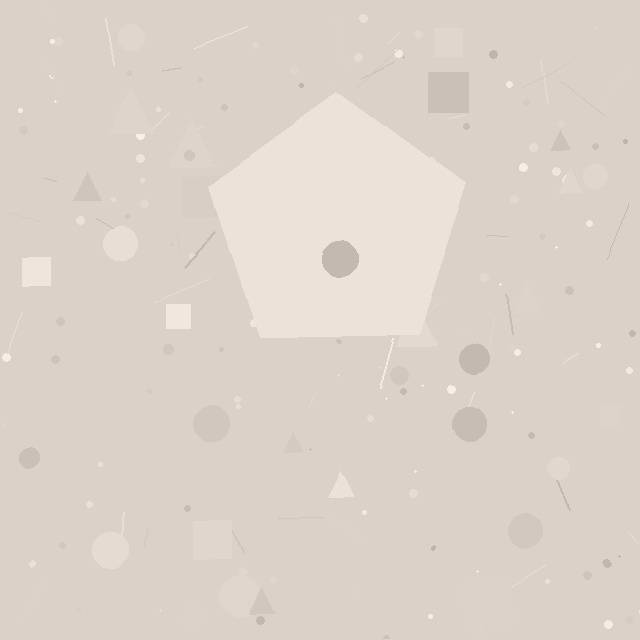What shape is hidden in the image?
A pentagon is hidden in the image.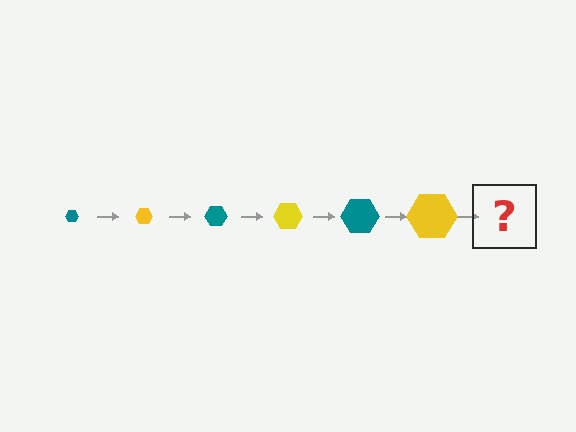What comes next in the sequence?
The next element should be a teal hexagon, larger than the previous one.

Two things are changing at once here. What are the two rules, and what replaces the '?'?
The two rules are that the hexagon grows larger each step and the color cycles through teal and yellow. The '?' should be a teal hexagon, larger than the previous one.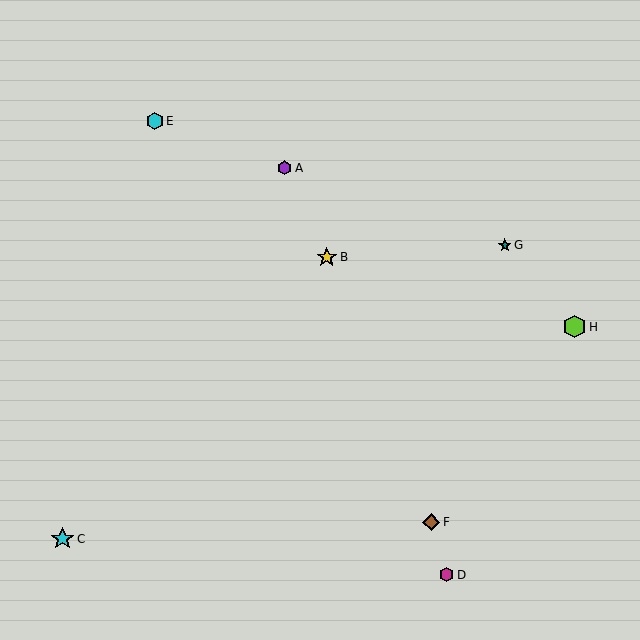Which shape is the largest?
The lime hexagon (labeled H) is the largest.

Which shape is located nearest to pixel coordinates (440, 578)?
The magenta hexagon (labeled D) at (447, 575) is nearest to that location.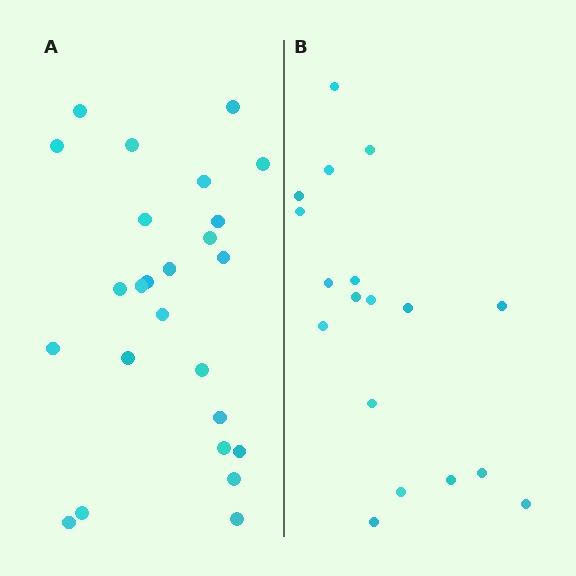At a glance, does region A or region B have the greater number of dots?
Region A (the left region) has more dots.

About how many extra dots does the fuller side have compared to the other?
Region A has roughly 8 or so more dots than region B.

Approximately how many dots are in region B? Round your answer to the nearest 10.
About 20 dots. (The exact count is 18, which rounds to 20.)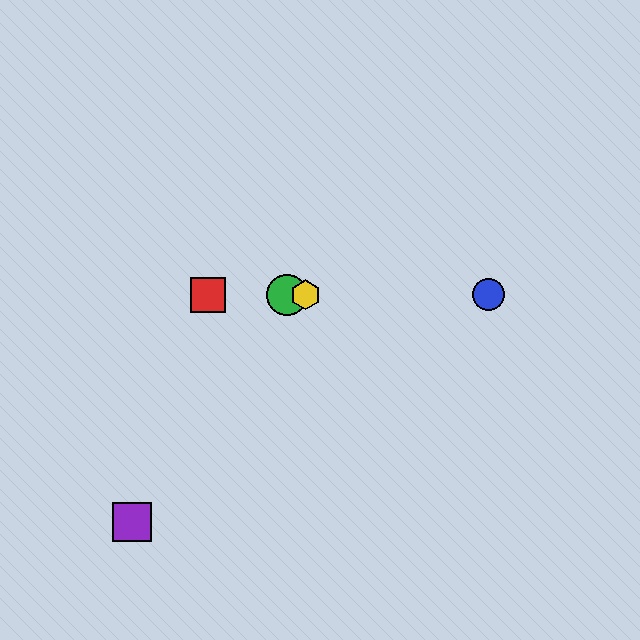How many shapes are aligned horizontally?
4 shapes (the red square, the blue circle, the green circle, the yellow hexagon) are aligned horizontally.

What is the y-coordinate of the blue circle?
The blue circle is at y≈295.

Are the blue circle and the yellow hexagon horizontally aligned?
Yes, both are at y≈295.